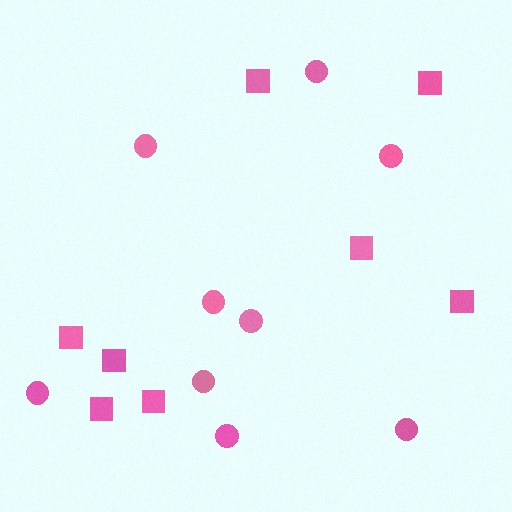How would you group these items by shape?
There are 2 groups: one group of circles (9) and one group of squares (8).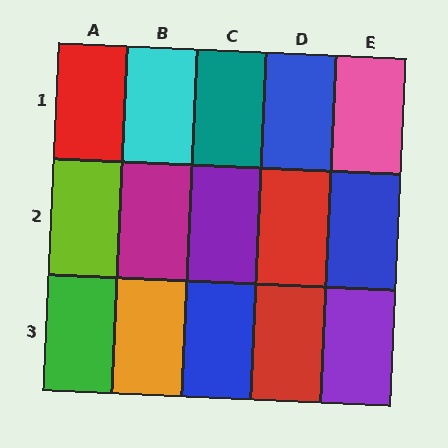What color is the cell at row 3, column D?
Red.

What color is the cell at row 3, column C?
Blue.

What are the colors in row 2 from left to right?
Lime, magenta, purple, red, blue.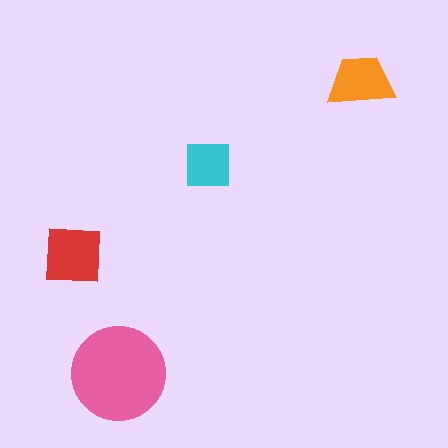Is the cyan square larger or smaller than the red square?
Smaller.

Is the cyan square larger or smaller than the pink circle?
Smaller.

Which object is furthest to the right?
The orange trapezoid is rightmost.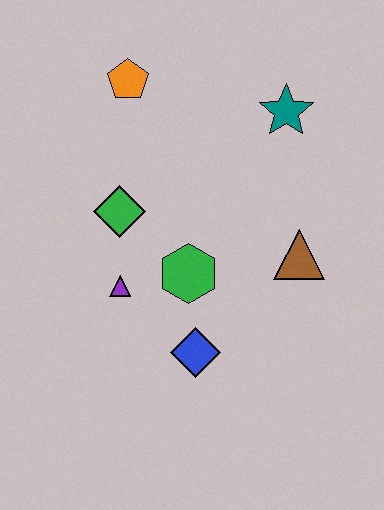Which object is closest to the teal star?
The brown triangle is closest to the teal star.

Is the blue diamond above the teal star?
No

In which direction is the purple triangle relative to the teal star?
The purple triangle is below the teal star.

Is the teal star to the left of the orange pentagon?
No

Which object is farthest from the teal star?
The blue diamond is farthest from the teal star.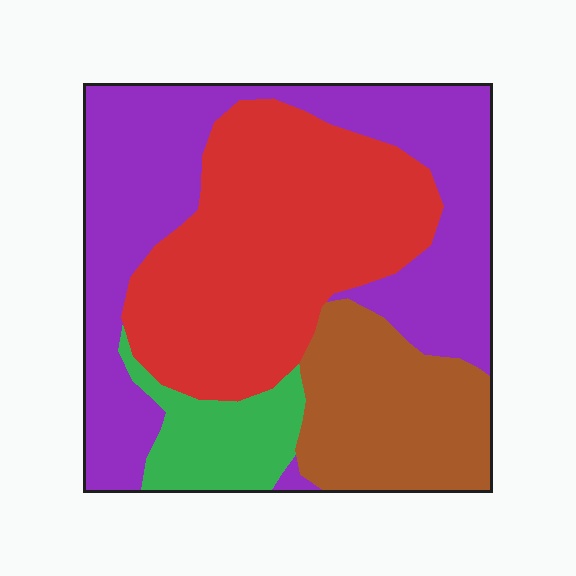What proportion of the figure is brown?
Brown covers roughly 20% of the figure.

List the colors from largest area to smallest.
From largest to smallest: purple, red, brown, green.